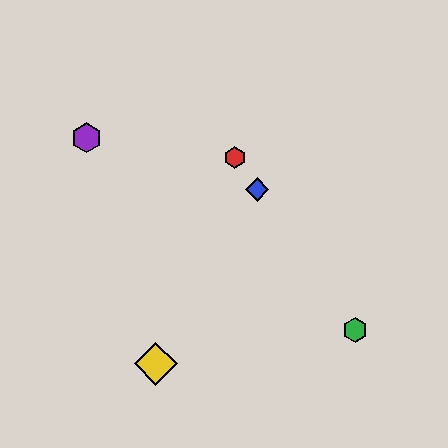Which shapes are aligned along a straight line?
The red hexagon, the blue diamond, the green hexagon are aligned along a straight line.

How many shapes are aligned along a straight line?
3 shapes (the red hexagon, the blue diamond, the green hexagon) are aligned along a straight line.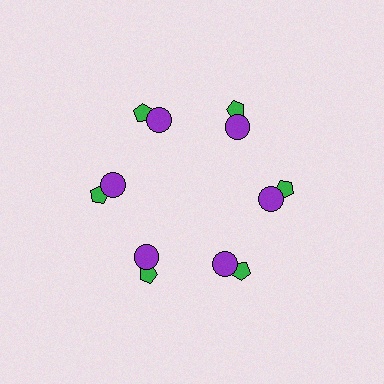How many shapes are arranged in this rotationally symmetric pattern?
There are 12 shapes, arranged in 6 groups of 2.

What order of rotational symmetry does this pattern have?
This pattern has 6-fold rotational symmetry.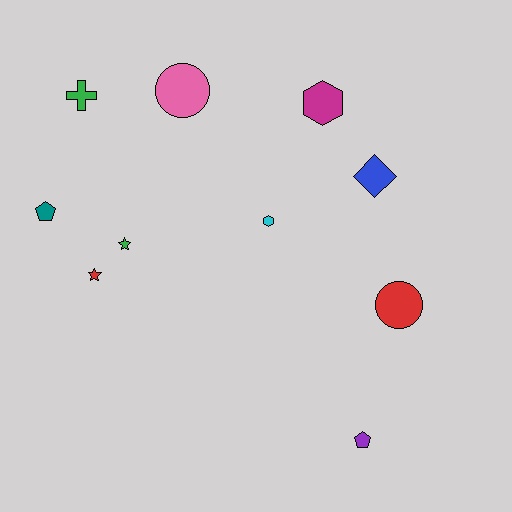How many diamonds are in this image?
There is 1 diamond.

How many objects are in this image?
There are 10 objects.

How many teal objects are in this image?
There is 1 teal object.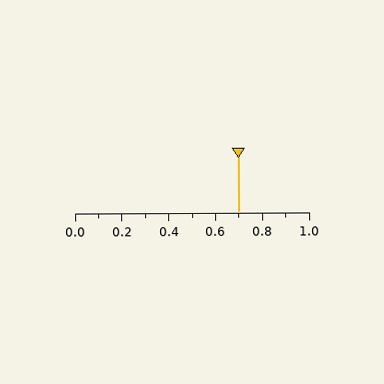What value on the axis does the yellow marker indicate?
The marker indicates approximately 0.7.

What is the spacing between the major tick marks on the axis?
The major ticks are spaced 0.2 apart.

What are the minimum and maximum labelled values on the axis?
The axis runs from 0.0 to 1.0.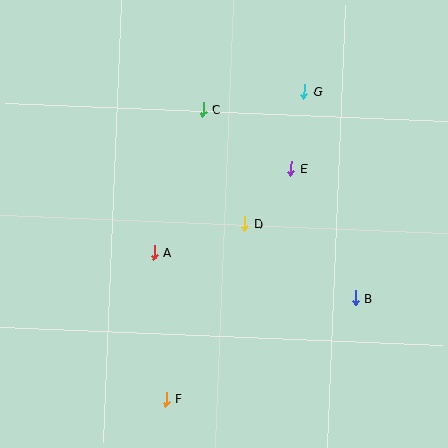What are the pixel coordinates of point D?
Point D is at (245, 223).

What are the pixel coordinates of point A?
Point A is at (154, 253).